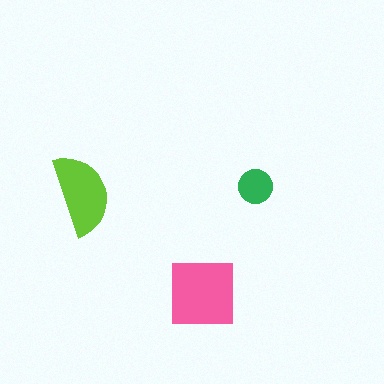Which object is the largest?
The pink square.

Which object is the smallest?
The green circle.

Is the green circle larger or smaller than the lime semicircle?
Smaller.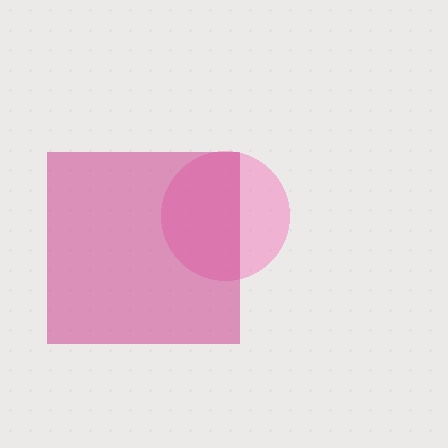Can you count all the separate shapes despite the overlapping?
Yes, there are 2 separate shapes.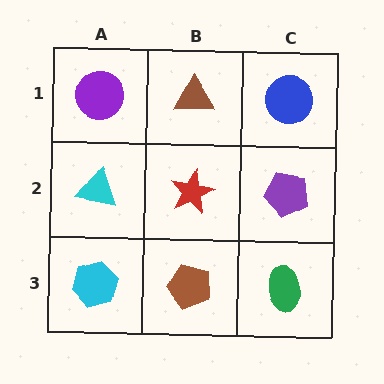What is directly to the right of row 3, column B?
A green ellipse.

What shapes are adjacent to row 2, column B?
A brown triangle (row 1, column B), a brown pentagon (row 3, column B), a cyan triangle (row 2, column A), a purple pentagon (row 2, column C).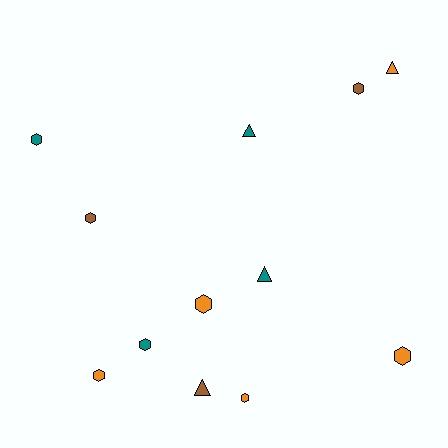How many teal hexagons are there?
There are 2 teal hexagons.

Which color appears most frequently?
Orange, with 5 objects.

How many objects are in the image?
There are 12 objects.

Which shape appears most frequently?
Hexagon, with 8 objects.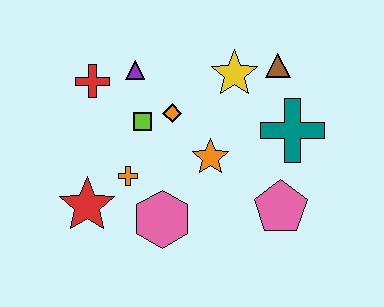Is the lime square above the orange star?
Yes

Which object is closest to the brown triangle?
The yellow star is closest to the brown triangle.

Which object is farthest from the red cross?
The pink pentagon is farthest from the red cross.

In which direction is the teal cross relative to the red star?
The teal cross is to the right of the red star.